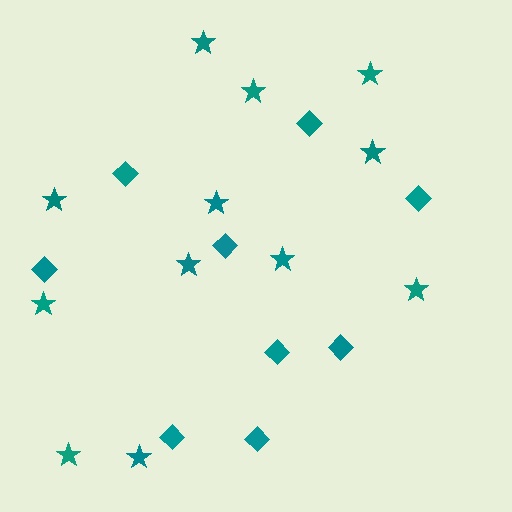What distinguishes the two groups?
There are 2 groups: one group of stars (12) and one group of diamonds (9).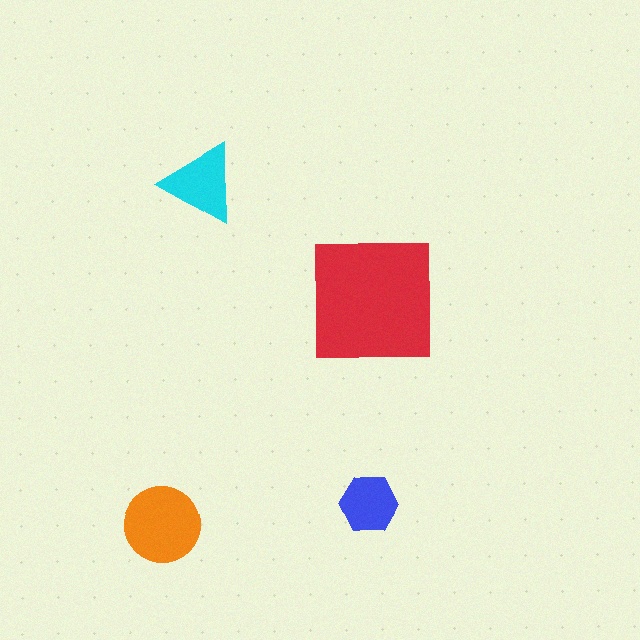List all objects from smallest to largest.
The blue hexagon, the cyan triangle, the orange circle, the red square.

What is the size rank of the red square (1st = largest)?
1st.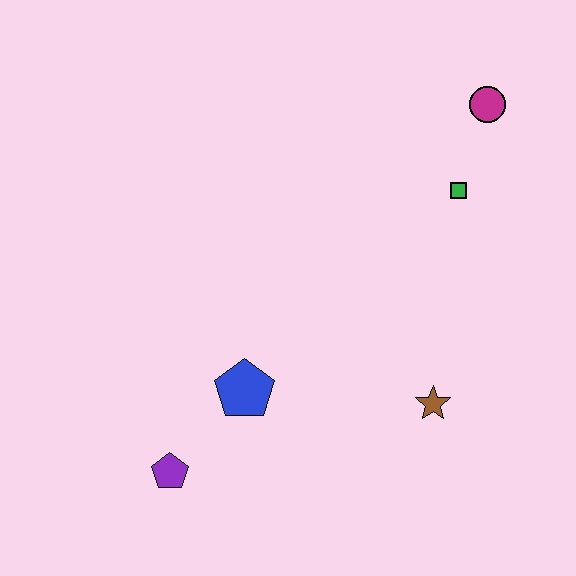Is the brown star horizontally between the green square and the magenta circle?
No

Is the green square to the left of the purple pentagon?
No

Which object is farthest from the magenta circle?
The purple pentagon is farthest from the magenta circle.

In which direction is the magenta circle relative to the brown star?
The magenta circle is above the brown star.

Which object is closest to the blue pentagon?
The purple pentagon is closest to the blue pentagon.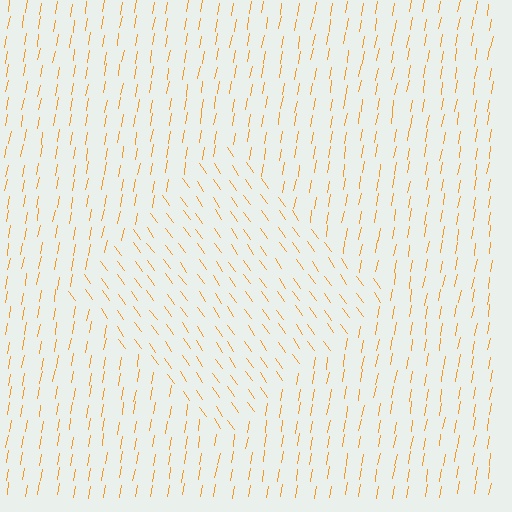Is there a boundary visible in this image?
Yes, there is a texture boundary formed by a change in line orientation.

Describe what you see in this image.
The image is filled with small orange line segments. A diamond region in the image has lines oriented differently from the surrounding lines, creating a visible texture boundary.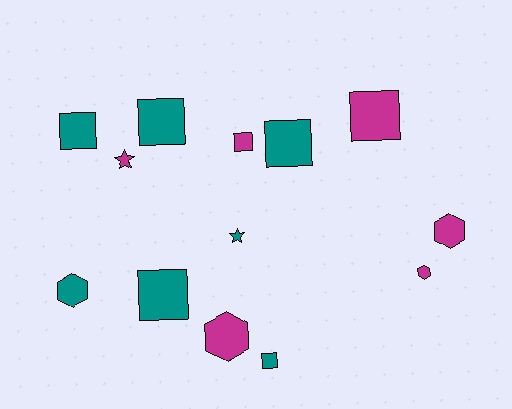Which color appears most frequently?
Teal, with 7 objects.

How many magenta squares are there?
There are 2 magenta squares.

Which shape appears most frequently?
Square, with 7 objects.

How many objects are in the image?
There are 13 objects.